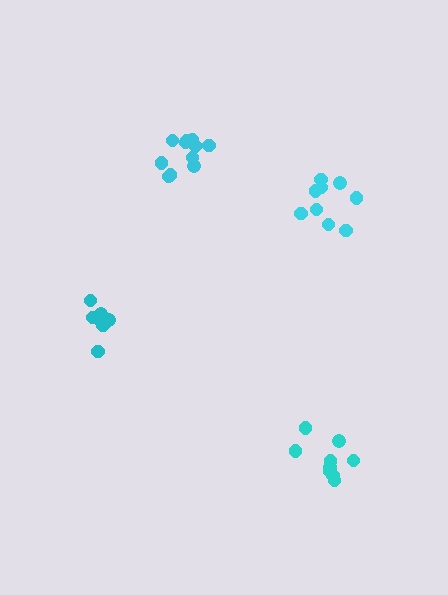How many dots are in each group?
Group 1: 9 dots, Group 2: 9 dots, Group 3: 8 dots, Group 4: 11 dots (37 total).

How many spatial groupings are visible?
There are 4 spatial groupings.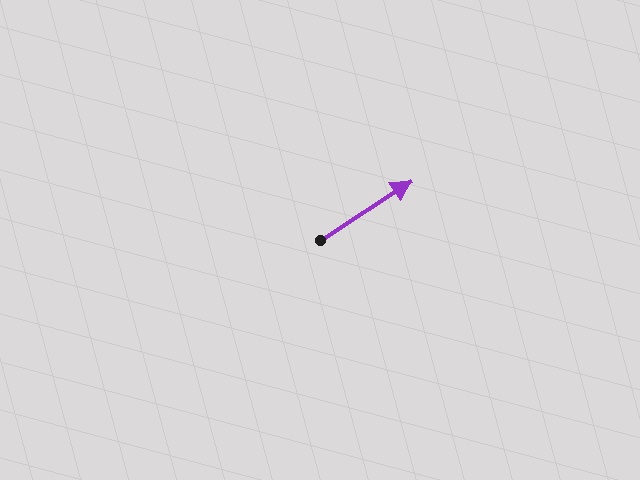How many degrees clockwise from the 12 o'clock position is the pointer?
Approximately 57 degrees.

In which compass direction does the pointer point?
Northeast.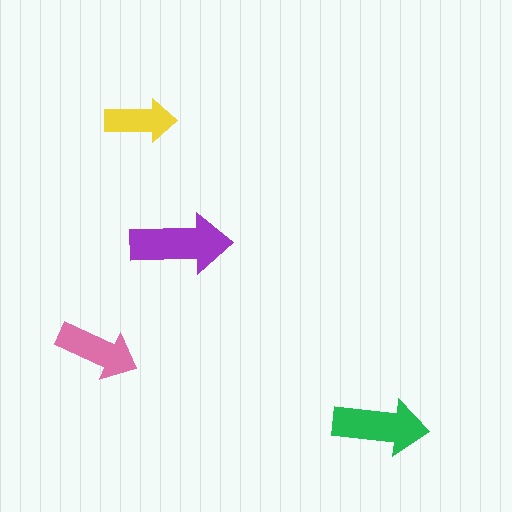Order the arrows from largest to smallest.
the purple one, the green one, the pink one, the yellow one.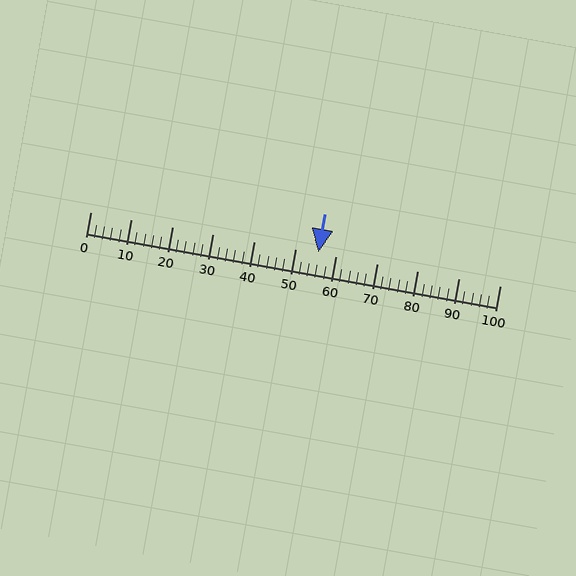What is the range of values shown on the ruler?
The ruler shows values from 0 to 100.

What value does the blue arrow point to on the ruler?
The blue arrow points to approximately 56.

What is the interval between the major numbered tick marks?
The major tick marks are spaced 10 units apart.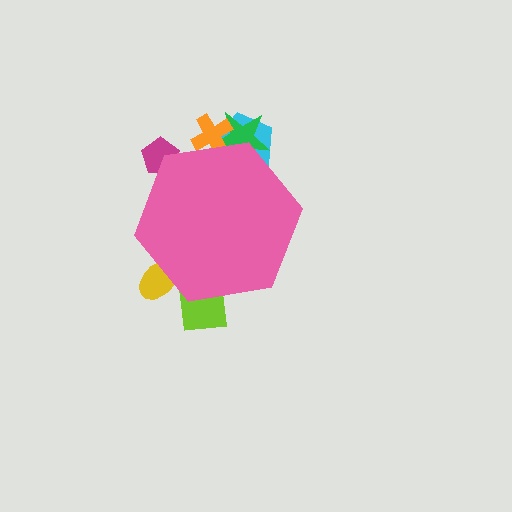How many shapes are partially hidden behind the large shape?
6 shapes are partially hidden.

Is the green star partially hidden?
Yes, the green star is partially hidden behind the pink hexagon.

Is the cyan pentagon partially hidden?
Yes, the cyan pentagon is partially hidden behind the pink hexagon.